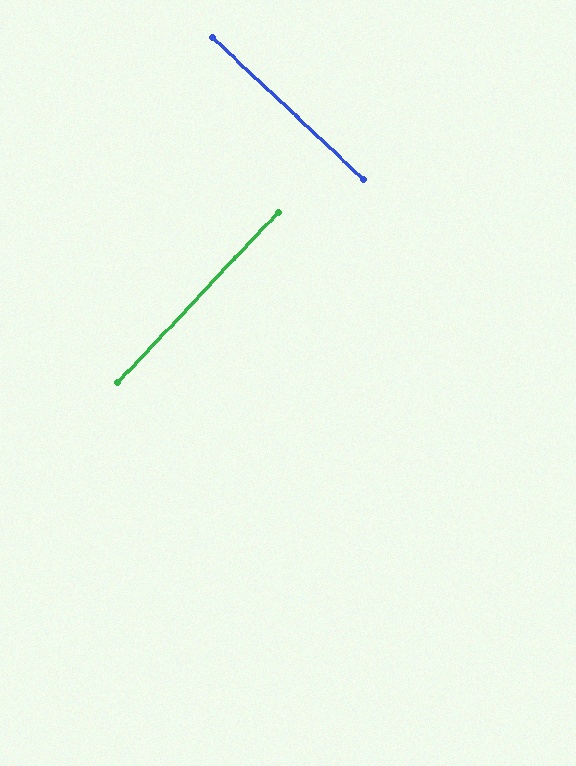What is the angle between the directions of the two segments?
Approximately 90 degrees.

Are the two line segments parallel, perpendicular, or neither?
Perpendicular — they meet at approximately 90°.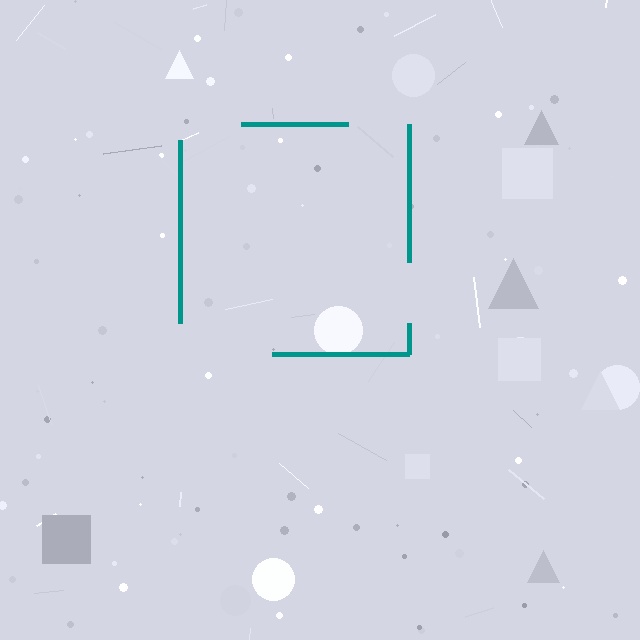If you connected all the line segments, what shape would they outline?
They would outline a square.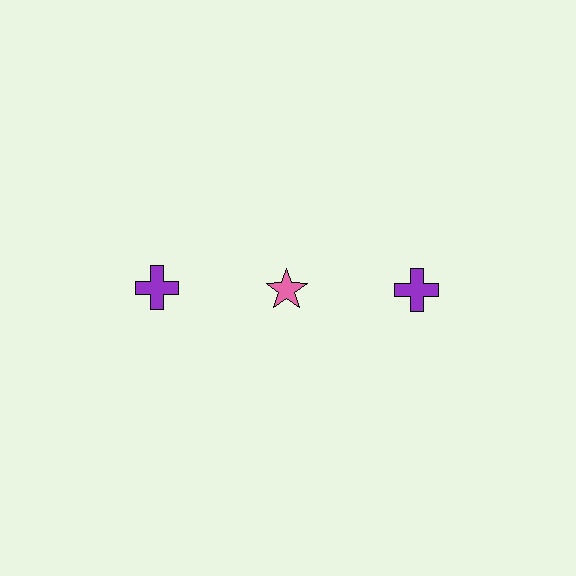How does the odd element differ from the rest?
It differs in both color (pink instead of purple) and shape (star instead of cross).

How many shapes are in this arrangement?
There are 3 shapes arranged in a grid pattern.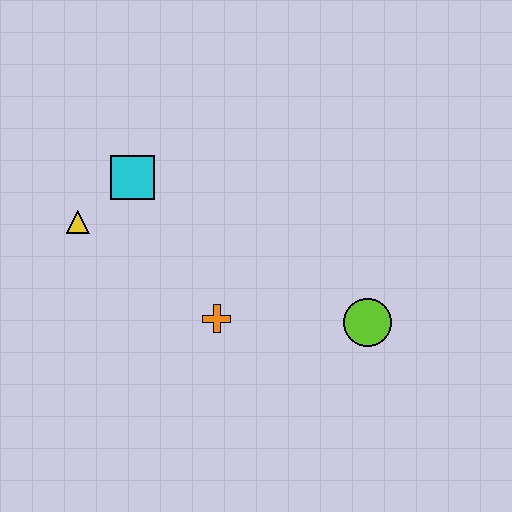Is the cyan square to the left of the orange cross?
Yes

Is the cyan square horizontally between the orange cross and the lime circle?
No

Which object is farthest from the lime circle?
The yellow triangle is farthest from the lime circle.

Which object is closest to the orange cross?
The lime circle is closest to the orange cross.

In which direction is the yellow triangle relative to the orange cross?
The yellow triangle is to the left of the orange cross.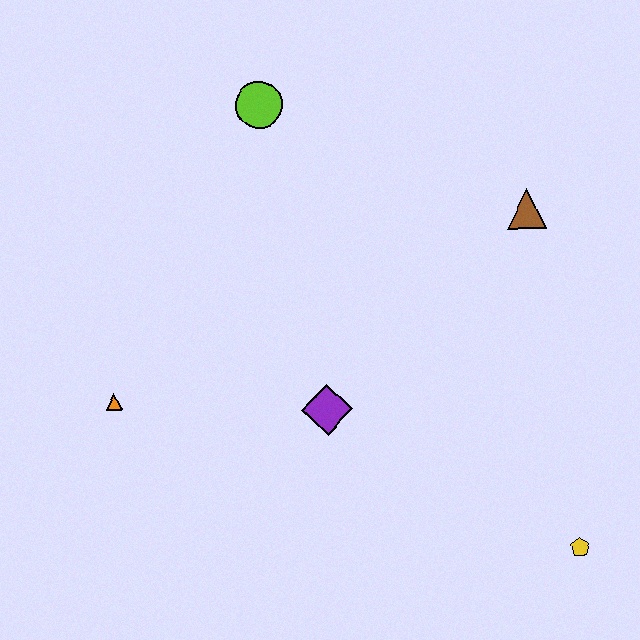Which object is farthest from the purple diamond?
The lime circle is farthest from the purple diamond.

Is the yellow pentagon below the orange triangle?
Yes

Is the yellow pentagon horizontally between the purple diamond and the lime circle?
No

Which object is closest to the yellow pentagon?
The purple diamond is closest to the yellow pentagon.